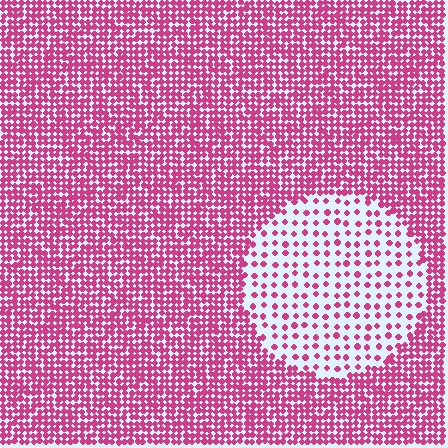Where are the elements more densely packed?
The elements are more densely packed outside the circle boundary.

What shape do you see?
I see a circle.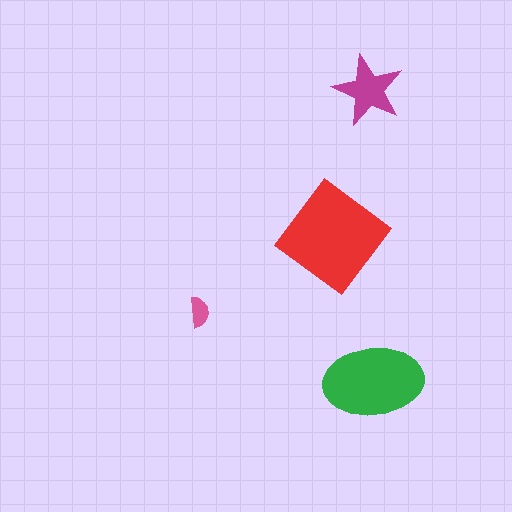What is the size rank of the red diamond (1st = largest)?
1st.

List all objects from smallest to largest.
The pink semicircle, the magenta star, the green ellipse, the red diamond.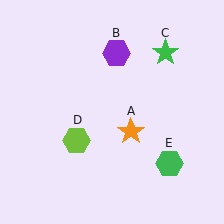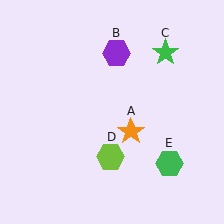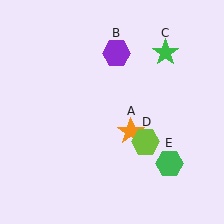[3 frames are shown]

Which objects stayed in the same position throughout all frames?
Orange star (object A) and purple hexagon (object B) and green star (object C) and green hexagon (object E) remained stationary.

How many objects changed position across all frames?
1 object changed position: lime hexagon (object D).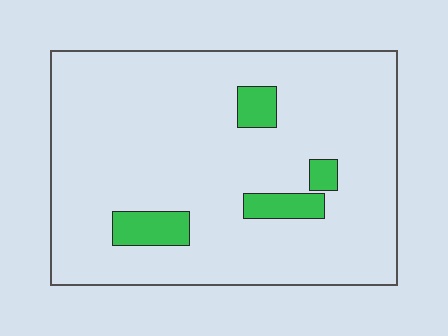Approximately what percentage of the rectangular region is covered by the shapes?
Approximately 10%.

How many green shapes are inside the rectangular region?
4.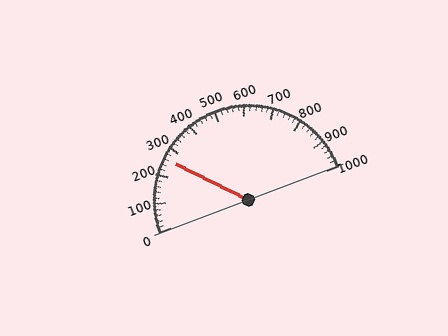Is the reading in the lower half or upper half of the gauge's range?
The reading is in the lower half of the range (0 to 1000).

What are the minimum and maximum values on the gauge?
The gauge ranges from 0 to 1000.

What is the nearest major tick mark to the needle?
The nearest major tick mark is 300.